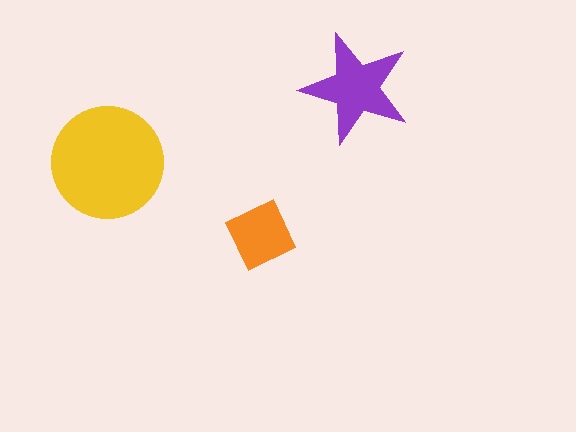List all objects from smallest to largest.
The orange diamond, the purple star, the yellow circle.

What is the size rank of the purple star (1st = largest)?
2nd.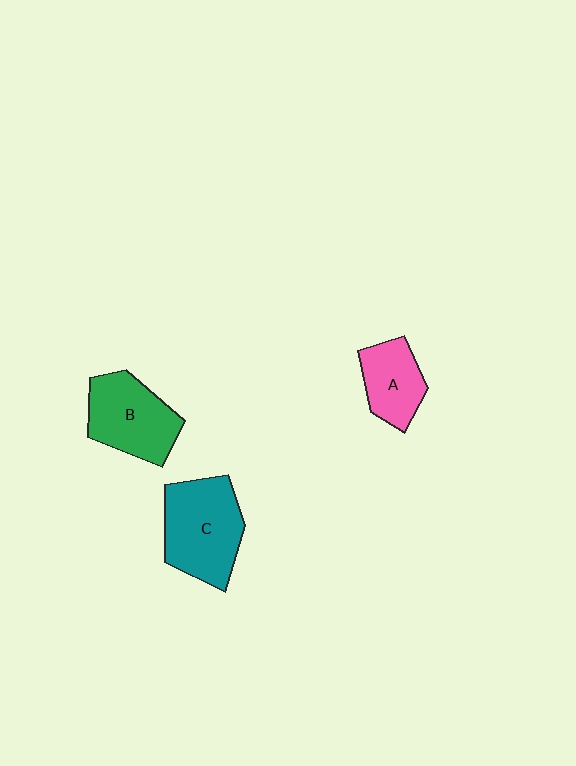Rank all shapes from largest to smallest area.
From largest to smallest: C (teal), B (green), A (pink).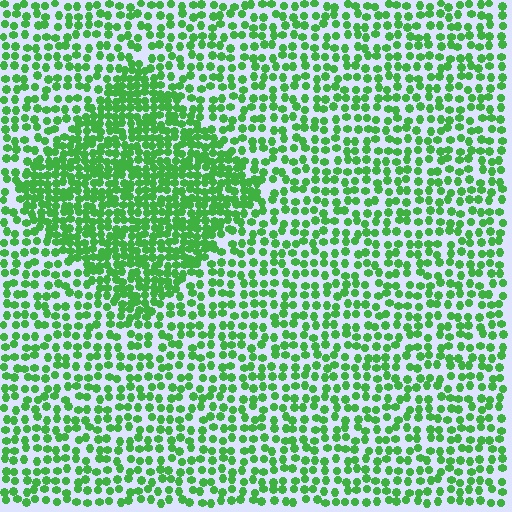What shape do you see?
I see a diamond.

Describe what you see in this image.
The image contains small green elements arranged at two different densities. A diamond-shaped region is visible where the elements are more densely packed than the surrounding area.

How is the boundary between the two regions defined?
The boundary is defined by a change in element density (approximately 1.9x ratio). All elements are the same color, size, and shape.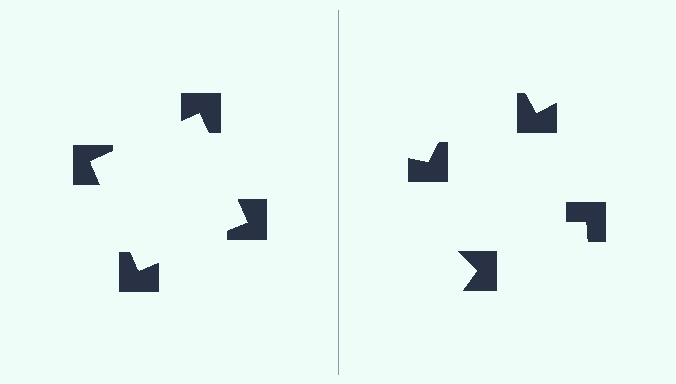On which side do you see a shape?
An illusory square appears on the left side. On the right side the wedge cuts are rotated, so no coherent shape forms.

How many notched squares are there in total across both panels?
8 — 4 on each side.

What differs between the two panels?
The notched squares are positioned identically on both sides; only the wedge orientations differ. On the left they align to a square; on the right they are misaligned.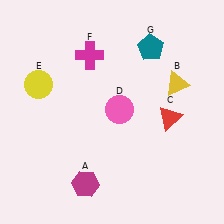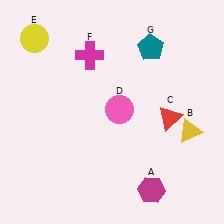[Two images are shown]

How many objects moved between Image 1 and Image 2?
3 objects moved between the two images.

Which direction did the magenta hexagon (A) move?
The magenta hexagon (A) moved right.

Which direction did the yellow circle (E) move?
The yellow circle (E) moved up.